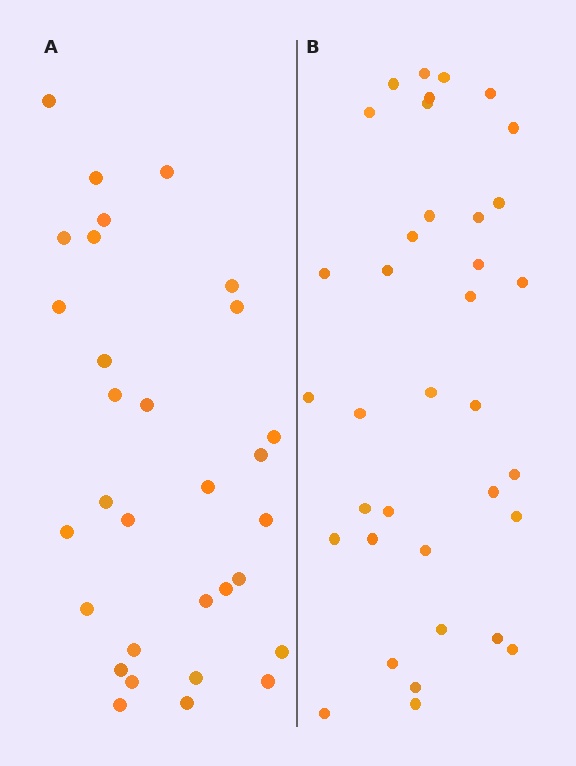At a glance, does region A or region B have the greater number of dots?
Region B (the right region) has more dots.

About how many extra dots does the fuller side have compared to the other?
Region B has about 5 more dots than region A.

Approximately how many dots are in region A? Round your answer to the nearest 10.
About 30 dots. (The exact count is 31, which rounds to 30.)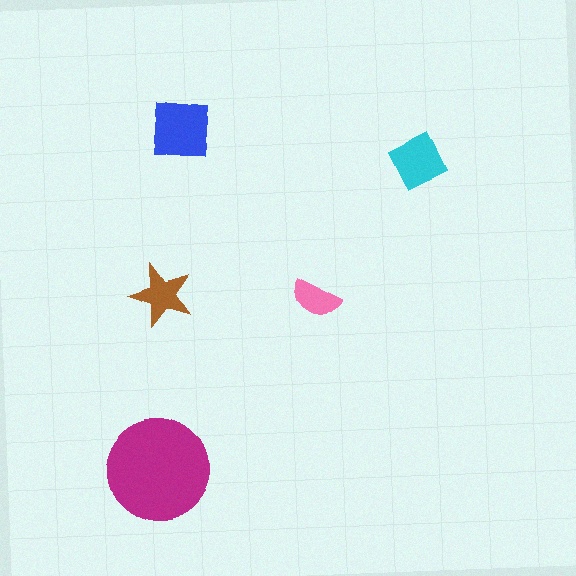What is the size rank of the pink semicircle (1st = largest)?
5th.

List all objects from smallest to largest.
The pink semicircle, the brown star, the cyan diamond, the blue square, the magenta circle.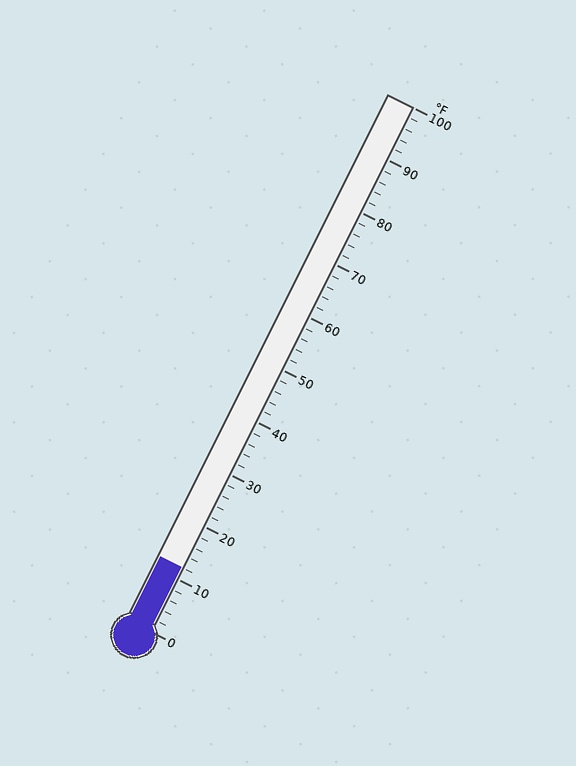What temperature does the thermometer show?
The thermometer shows approximately 12°F.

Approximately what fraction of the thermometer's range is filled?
The thermometer is filled to approximately 10% of its range.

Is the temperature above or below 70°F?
The temperature is below 70°F.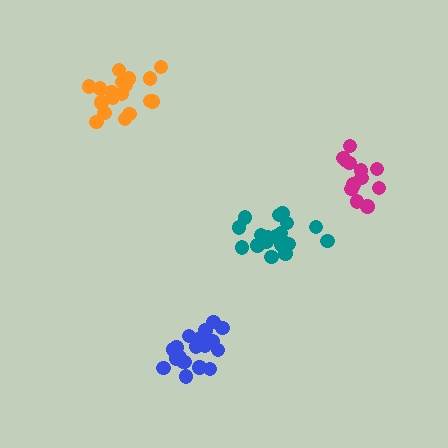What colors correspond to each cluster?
The clusters are colored: magenta, blue, orange, teal.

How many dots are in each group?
Group 1: 13 dots, Group 2: 19 dots, Group 3: 18 dots, Group 4: 19 dots (69 total).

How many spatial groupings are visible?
There are 4 spatial groupings.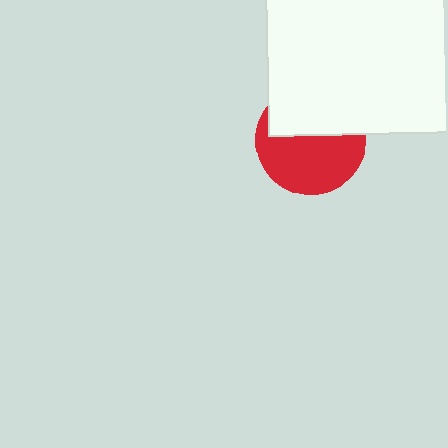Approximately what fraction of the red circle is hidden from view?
Roughly 43% of the red circle is hidden behind the white rectangle.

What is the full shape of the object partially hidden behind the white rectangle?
The partially hidden object is a red circle.